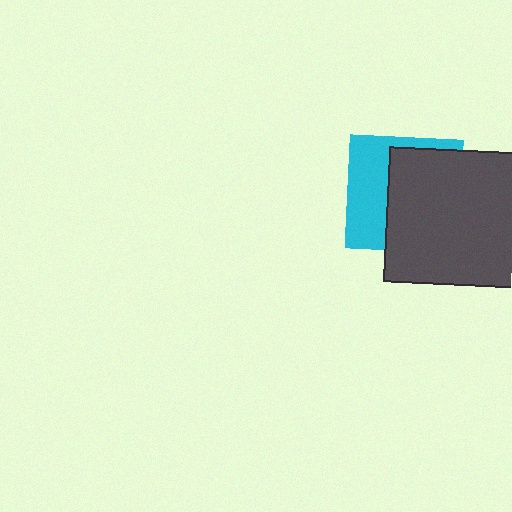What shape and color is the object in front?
The object in front is a dark gray square.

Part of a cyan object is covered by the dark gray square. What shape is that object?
It is a square.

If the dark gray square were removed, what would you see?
You would see the complete cyan square.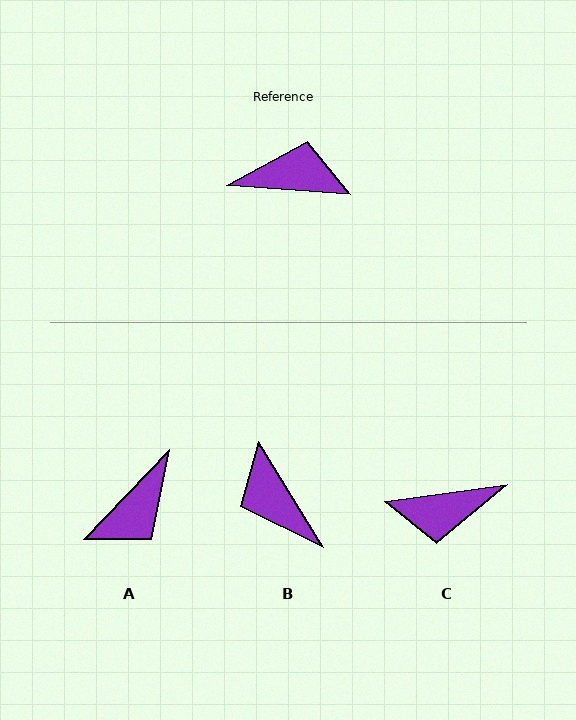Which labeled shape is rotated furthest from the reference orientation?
C, about 168 degrees away.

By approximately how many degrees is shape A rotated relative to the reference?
Approximately 129 degrees clockwise.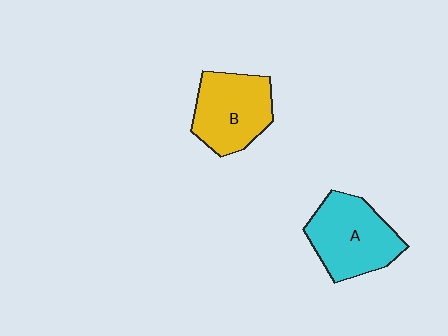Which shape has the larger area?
Shape A (cyan).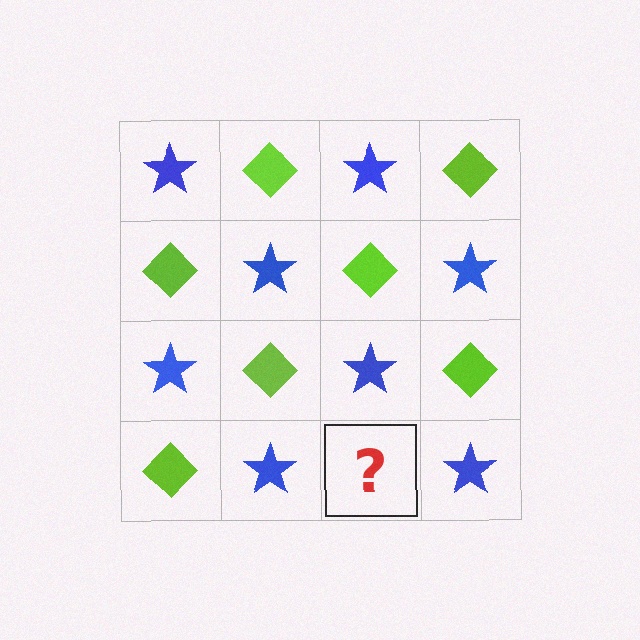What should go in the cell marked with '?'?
The missing cell should contain a lime diamond.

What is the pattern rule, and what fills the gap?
The rule is that it alternates blue star and lime diamond in a checkerboard pattern. The gap should be filled with a lime diamond.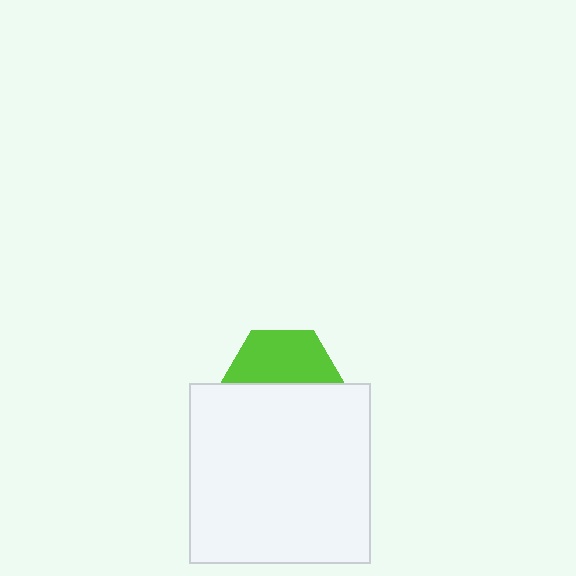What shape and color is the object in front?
The object in front is a white square.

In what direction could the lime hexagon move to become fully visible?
The lime hexagon could move up. That would shift it out from behind the white square entirely.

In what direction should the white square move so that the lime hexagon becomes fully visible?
The white square should move down. That is the shortest direction to clear the overlap and leave the lime hexagon fully visible.